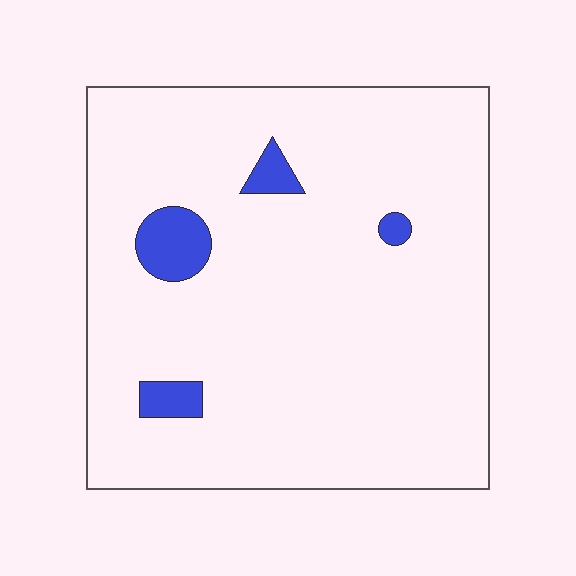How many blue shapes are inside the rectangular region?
4.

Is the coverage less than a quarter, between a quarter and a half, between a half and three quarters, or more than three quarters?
Less than a quarter.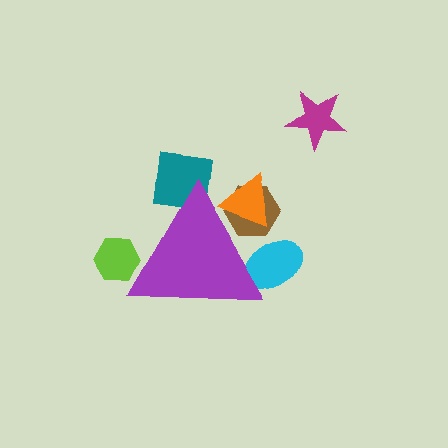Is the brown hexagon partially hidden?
Yes, the brown hexagon is partially hidden behind the purple triangle.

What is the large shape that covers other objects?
A purple triangle.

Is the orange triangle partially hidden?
Yes, the orange triangle is partially hidden behind the purple triangle.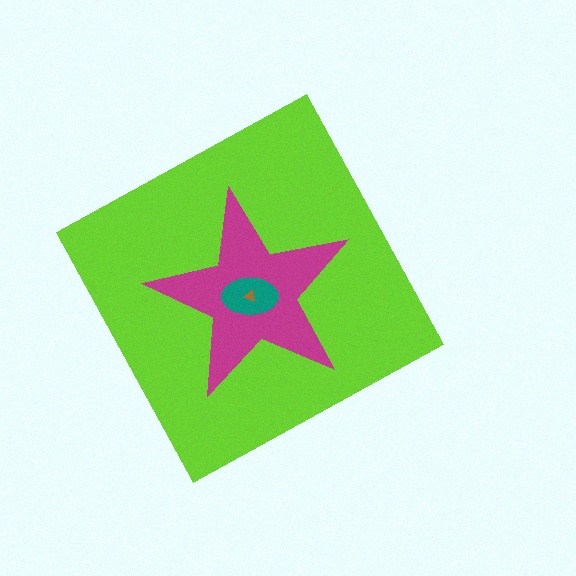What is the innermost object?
The brown triangle.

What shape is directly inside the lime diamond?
The magenta star.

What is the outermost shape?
The lime diamond.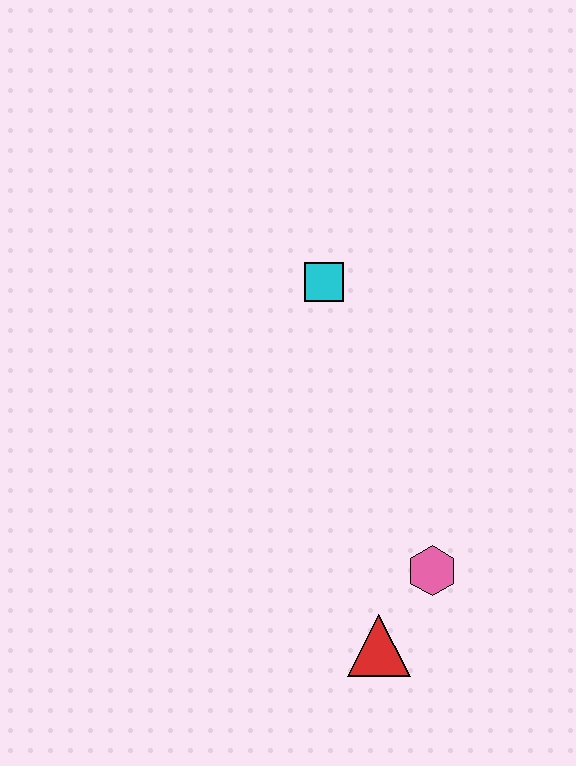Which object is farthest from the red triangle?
The cyan square is farthest from the red triangle.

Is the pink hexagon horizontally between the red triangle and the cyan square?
No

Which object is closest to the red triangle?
The pink hexagon is closest to the red triangle.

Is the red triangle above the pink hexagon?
No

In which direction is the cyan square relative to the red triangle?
The cyan square is above the red triangle.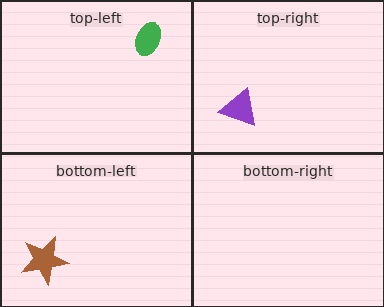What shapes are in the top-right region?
The purple triangle.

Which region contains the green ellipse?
The top-left region.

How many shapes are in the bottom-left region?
1.